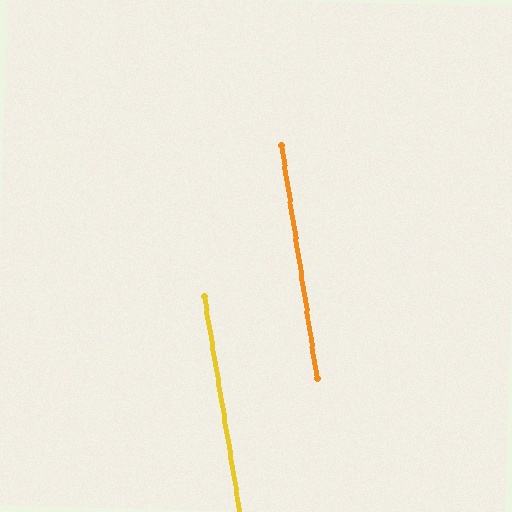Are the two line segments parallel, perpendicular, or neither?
Parallel — their directions differ by only 0.3°.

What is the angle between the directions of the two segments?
Approximately 0 degrees.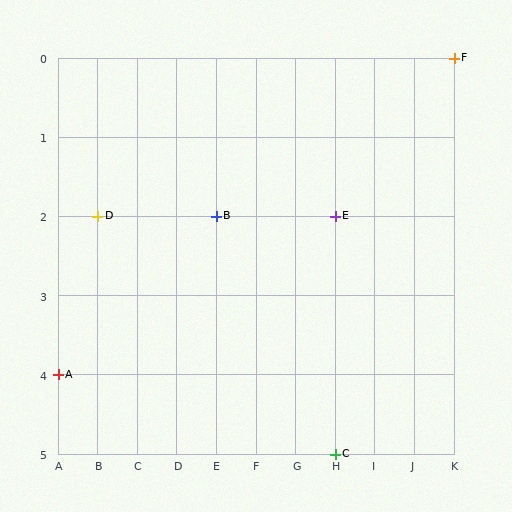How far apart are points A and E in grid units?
Points A and E are 7 columns and 2 rows apart (about 7.3 grid units diagonally).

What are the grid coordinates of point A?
Point A is at grid coordinates (A, 4).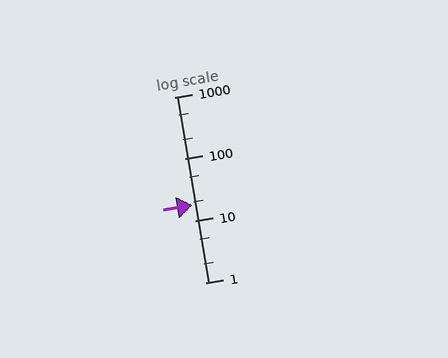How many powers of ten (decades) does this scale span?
The scale spans 3 decades, from 1 to 1000.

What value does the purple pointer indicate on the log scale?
The pointer indicates approximately 18.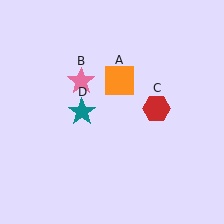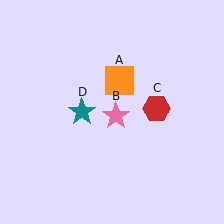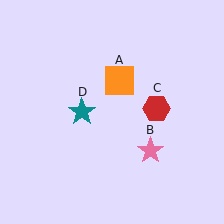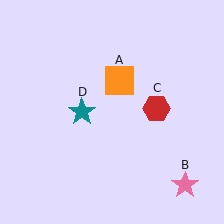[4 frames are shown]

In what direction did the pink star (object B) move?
The pink star (object B) moved down and to the right.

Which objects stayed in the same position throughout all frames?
Orange square (object A) and red hexagon (object C) and teal star (object D) remained stationary.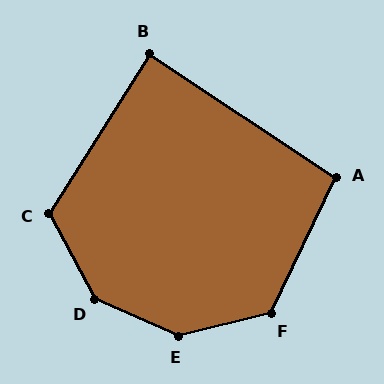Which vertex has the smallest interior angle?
B, at approximately 89 degrees.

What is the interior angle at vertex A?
Approximately 98 degrees (obtuse).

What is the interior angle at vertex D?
Approximately 142 degrees (obtuse).